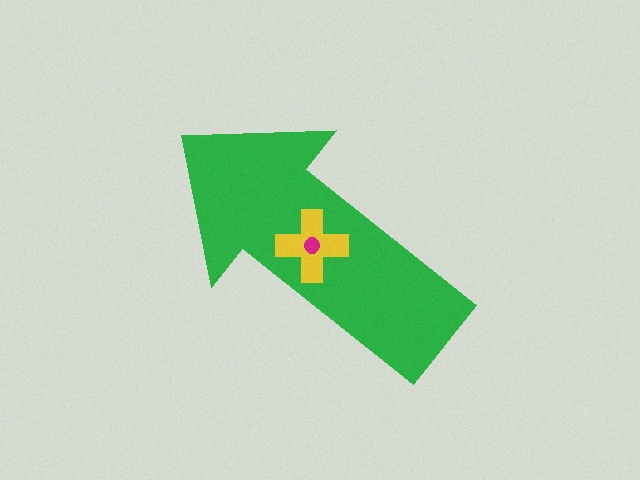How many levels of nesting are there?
3.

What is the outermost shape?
The green arrow.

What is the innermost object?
The magenta circle.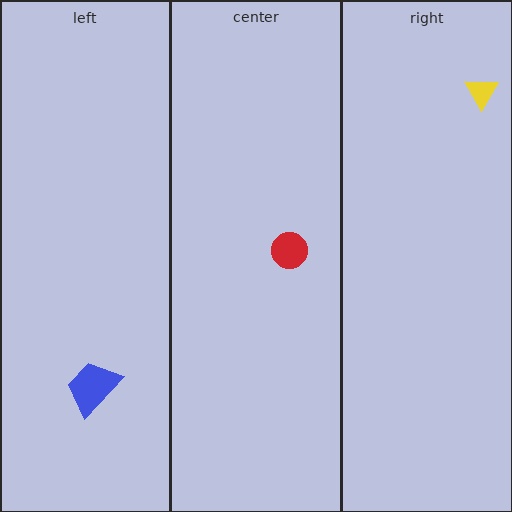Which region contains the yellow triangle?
The right region.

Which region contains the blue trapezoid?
The left region.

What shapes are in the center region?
The red circle.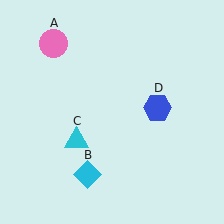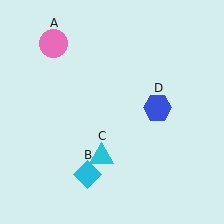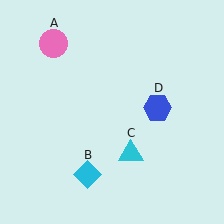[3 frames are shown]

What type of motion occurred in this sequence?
The cyan triangle (object C) rotated counterclockwise around the center of the scene.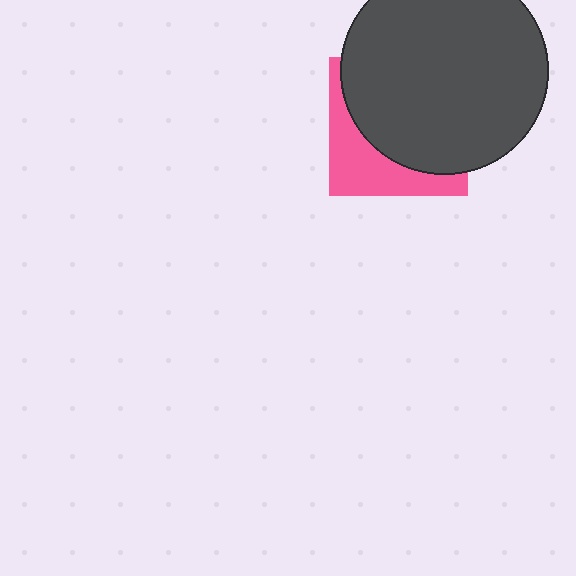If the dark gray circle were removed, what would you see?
You would see the complete pink square.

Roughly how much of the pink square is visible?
A small part of it is visible (roughly 34%).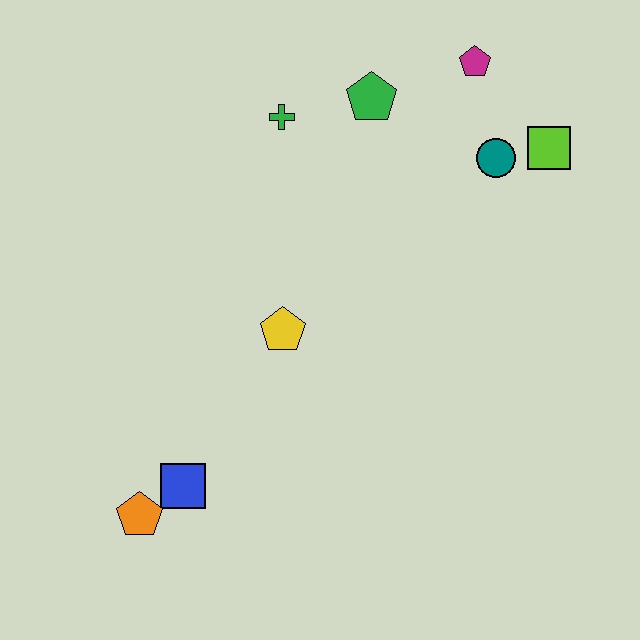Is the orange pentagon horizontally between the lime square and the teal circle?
No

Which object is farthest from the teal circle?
The orange pentagon is farthest from the teal circle.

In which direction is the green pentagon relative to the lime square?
The green pentagon is to the left of the lime square.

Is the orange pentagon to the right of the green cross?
No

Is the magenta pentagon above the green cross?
Yes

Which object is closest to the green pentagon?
The green cross is closest to the green pentagon.